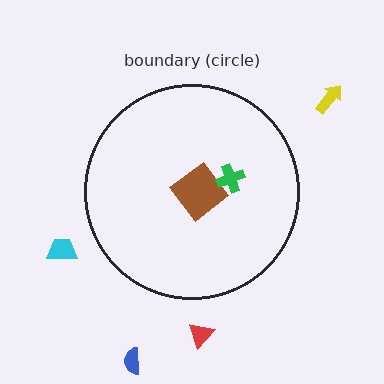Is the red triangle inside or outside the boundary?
Outside.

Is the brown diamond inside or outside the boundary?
Inside.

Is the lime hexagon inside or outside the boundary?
Inside.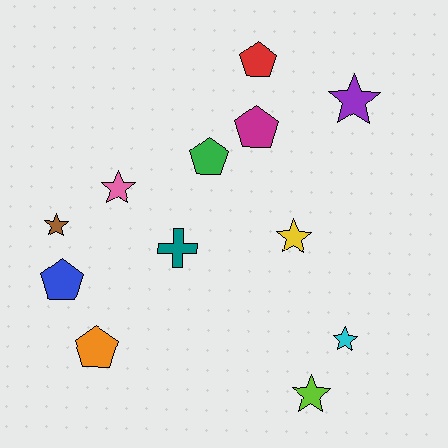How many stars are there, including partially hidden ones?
There are 6 stars.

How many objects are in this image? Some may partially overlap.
There are 12 objects.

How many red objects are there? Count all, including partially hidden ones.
There is 1 red object.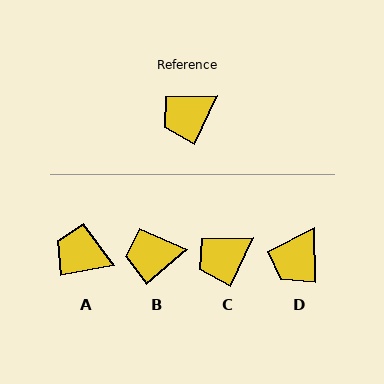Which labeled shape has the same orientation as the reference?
C.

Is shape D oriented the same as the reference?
No, it is off by about 26 degrees.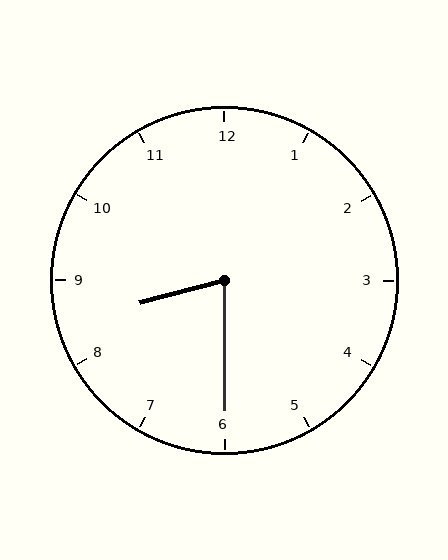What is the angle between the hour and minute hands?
Approximately 75 degrees.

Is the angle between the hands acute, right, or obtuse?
It is acute.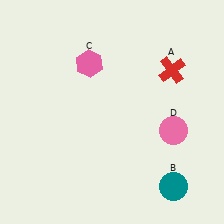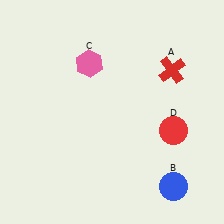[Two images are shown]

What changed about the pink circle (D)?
In Image 1, D is pink. In Image 2, it changed to red.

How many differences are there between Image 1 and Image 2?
There are 2 differences between the two images.